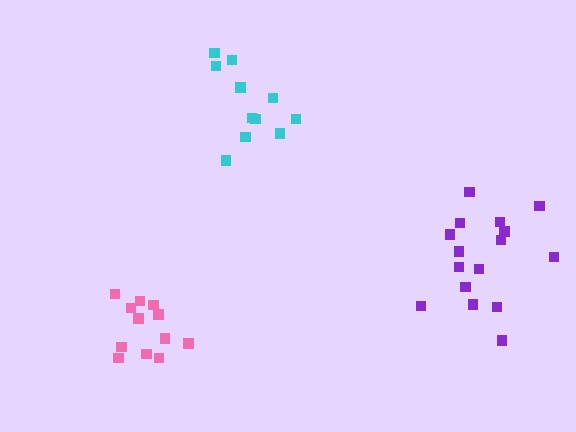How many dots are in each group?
Group 1: 11 dots, Group 2: 12 dots, Group 3: 16 dots (39 total).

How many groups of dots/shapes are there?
There are 3 groups.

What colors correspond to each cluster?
The clusters are colored: cyan, pink, purple.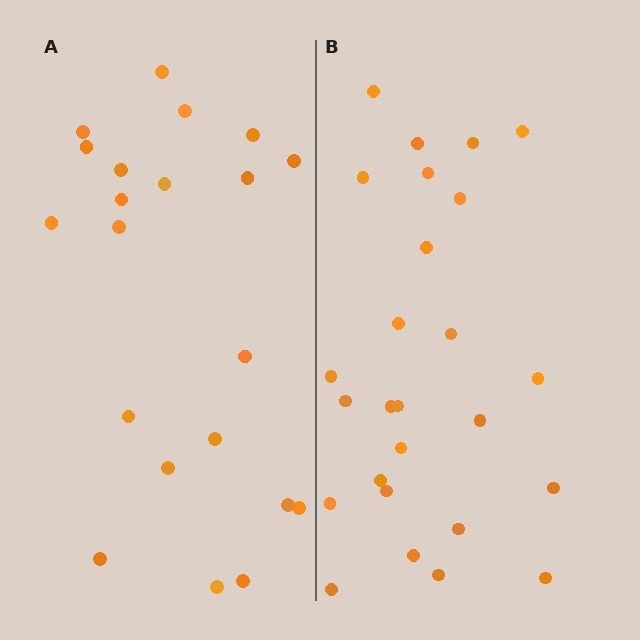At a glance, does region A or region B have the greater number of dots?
Region B (the right region) has more dots.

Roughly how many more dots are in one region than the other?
Region B has about 5 more dots than region A.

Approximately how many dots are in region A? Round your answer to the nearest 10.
About 20 dots. (The exact count is 21, which rounds to 20.)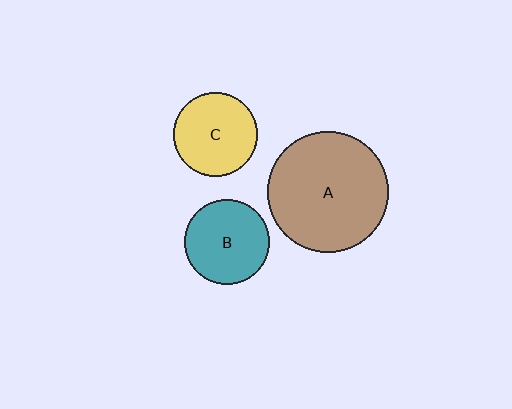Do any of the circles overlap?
No, none of the circles overlap.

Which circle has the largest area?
Circle A (brown).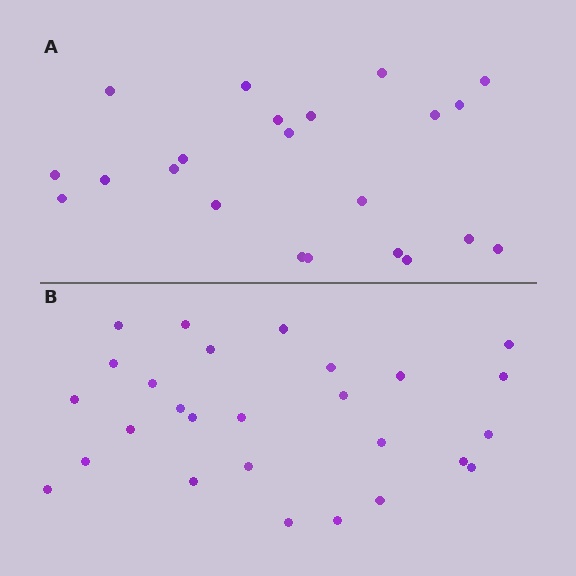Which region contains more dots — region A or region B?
Region B (the bottom region) has more dots.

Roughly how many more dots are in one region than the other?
Region B has about 5 more dots than region A.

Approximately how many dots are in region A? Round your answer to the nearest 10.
About 20 dots. (The exact count is 22, which rounds to 20.)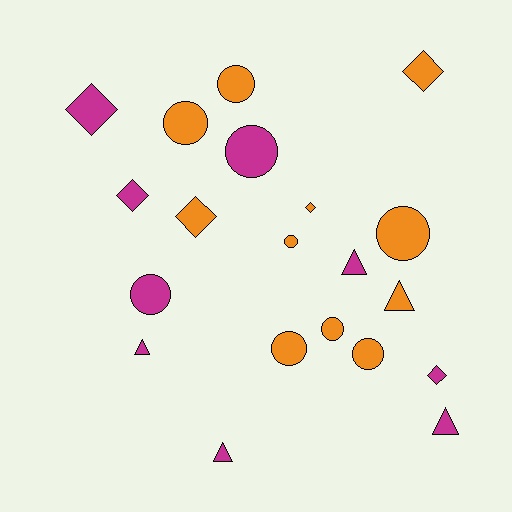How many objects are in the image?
There are 20 objects.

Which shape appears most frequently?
Circle, with 9 objects.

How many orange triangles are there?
There is 1 orange triangle.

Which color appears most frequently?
Orange, with 11 objects.